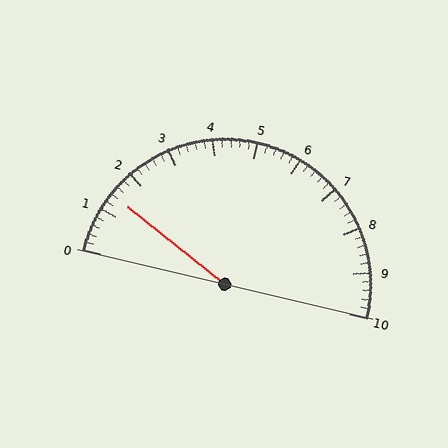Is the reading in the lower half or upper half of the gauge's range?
The reading is in the lower half of the range (0 to 10).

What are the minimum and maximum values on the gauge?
The gauge ranges from 0 to 10.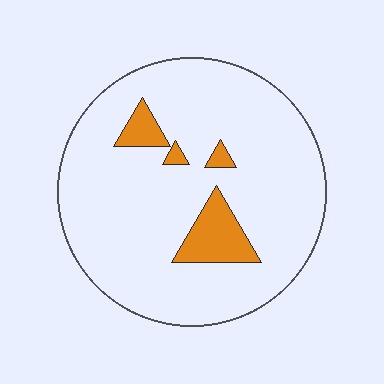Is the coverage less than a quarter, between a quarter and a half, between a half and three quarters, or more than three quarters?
Less than a quarter.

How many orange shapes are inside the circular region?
4.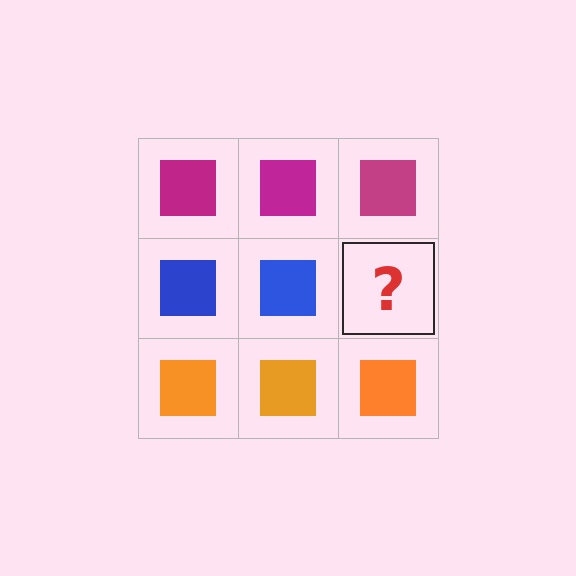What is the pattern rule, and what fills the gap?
The rule is that each row has a consistent color. The gap should be filled with a blue square.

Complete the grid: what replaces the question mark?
The question mark should be replaced with a blue square.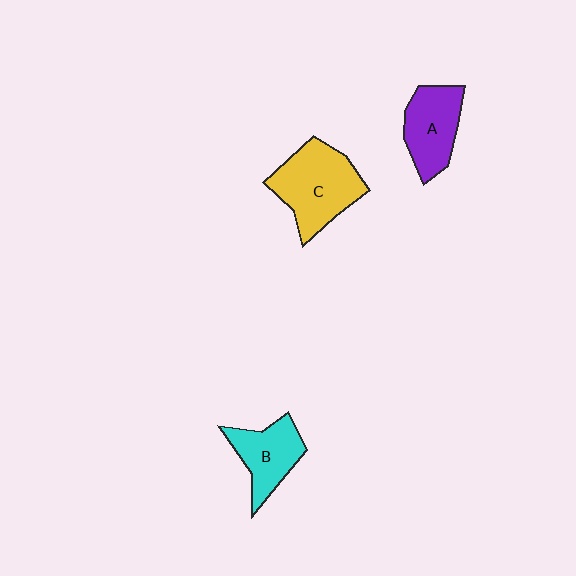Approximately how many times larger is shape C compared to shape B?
Approximately 1.5 times.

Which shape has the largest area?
Shape C (yellow).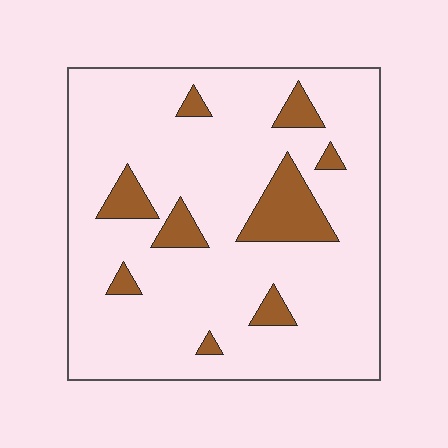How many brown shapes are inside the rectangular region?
9.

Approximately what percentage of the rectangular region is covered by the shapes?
Approximately 15%.